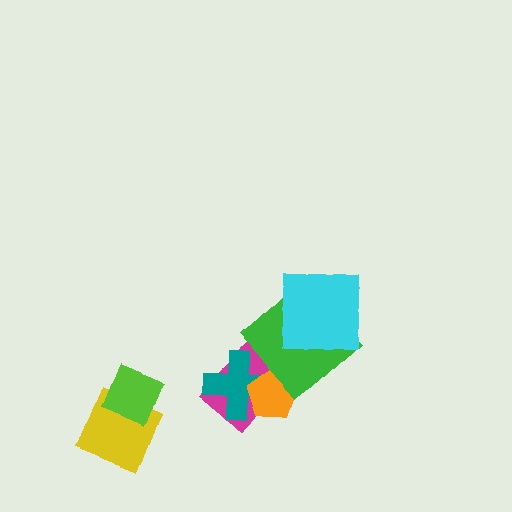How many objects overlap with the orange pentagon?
3 objects overlap with the orange pentagon.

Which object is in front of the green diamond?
The cyan square is in front of the green diamond.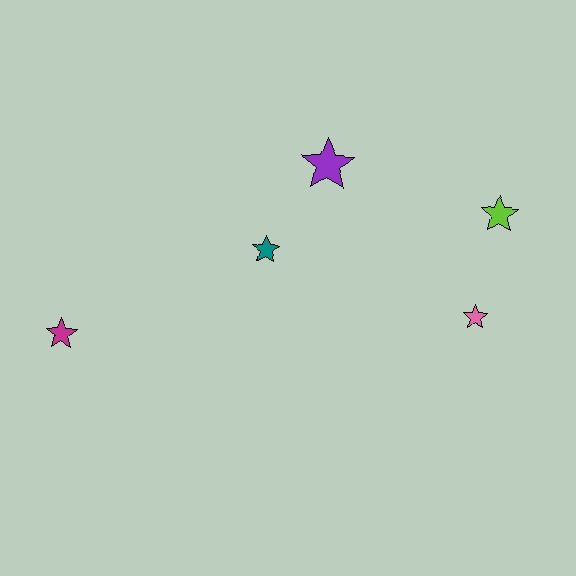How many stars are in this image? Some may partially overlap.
There are 5 stars.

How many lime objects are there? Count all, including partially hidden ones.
There is 1 lime object.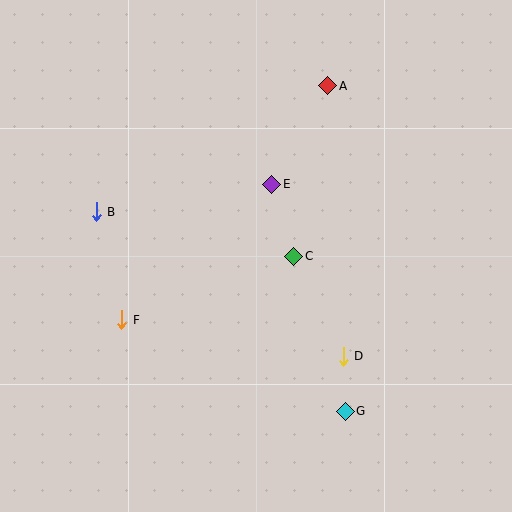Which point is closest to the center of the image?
Point C at (294, 256) is closest to the center.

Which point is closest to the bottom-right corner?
Point G is closest to the bottom-right corner.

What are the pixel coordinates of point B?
Point B is at (96, 212).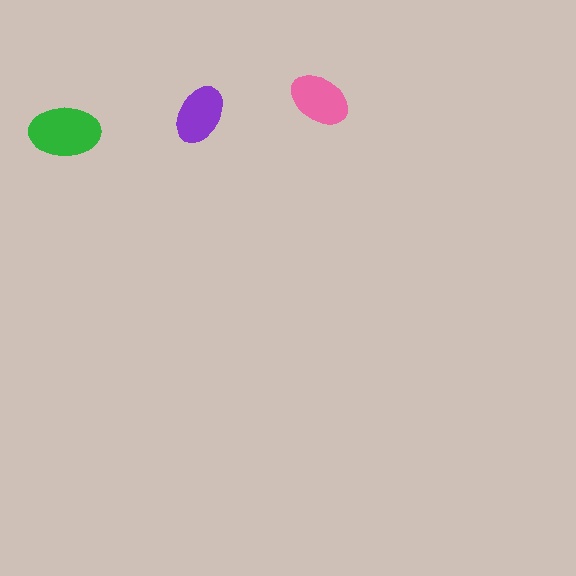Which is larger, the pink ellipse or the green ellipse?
The green one.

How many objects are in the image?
There are 3 objects in the image.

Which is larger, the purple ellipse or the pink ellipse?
The pink one.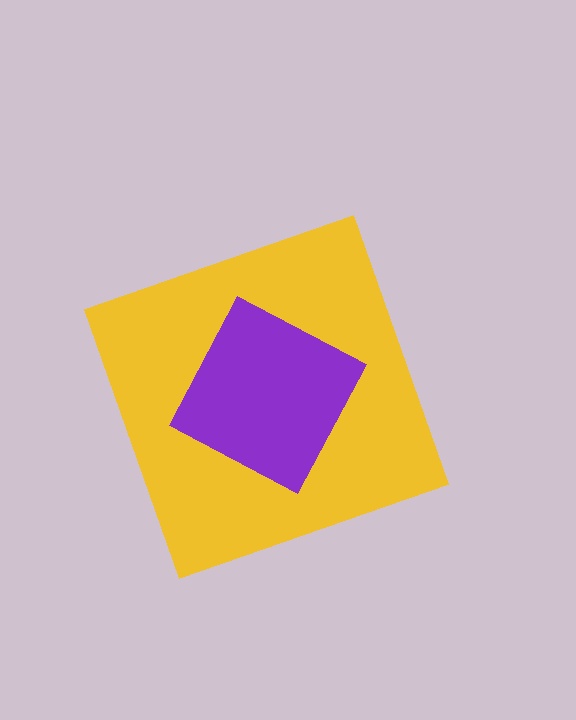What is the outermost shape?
The yellow diamond.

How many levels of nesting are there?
2.